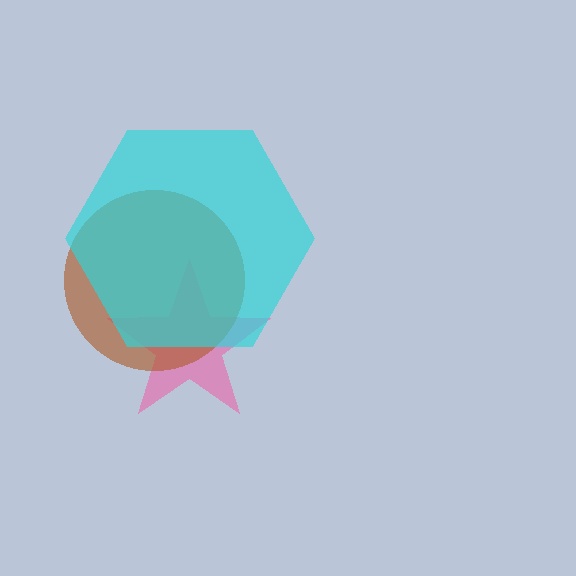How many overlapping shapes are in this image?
There are 3 overlapping shapes in the image.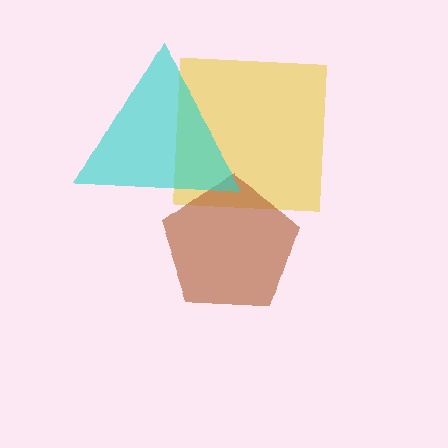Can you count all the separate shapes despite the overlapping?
Yes, there are 3 separate shapes.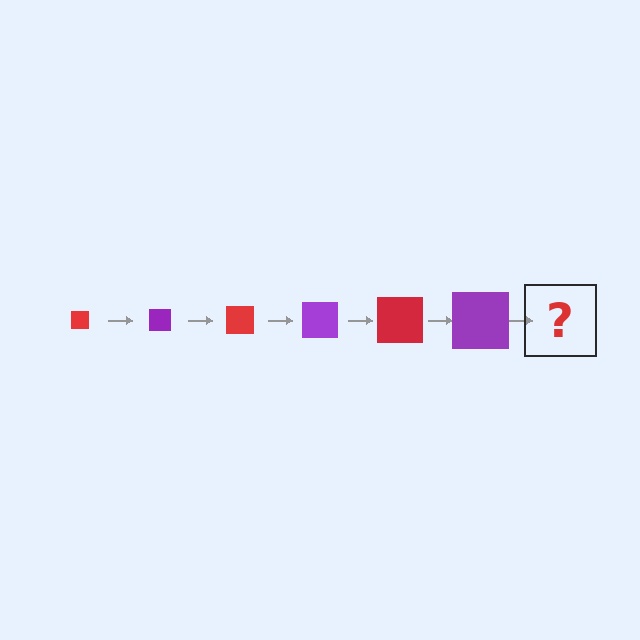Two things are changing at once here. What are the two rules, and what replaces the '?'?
The two rules are that the square grows larger each step and the color cycles through red and purple. The '?' should be a red square, larger than the previous one.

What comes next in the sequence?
The next element should be a red square, larger than the previous one.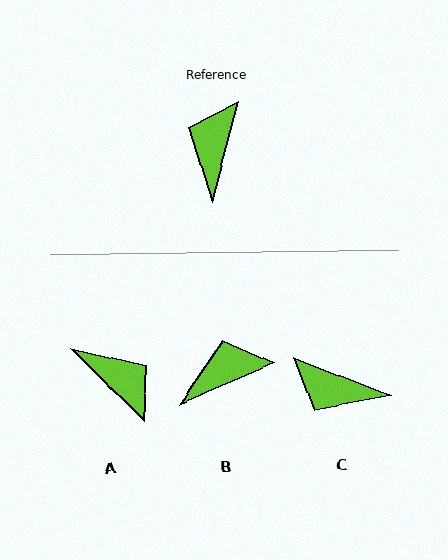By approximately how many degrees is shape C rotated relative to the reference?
Approximately 83 degrees counter-clockwise.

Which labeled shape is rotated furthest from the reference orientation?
A, about 120 degrees away.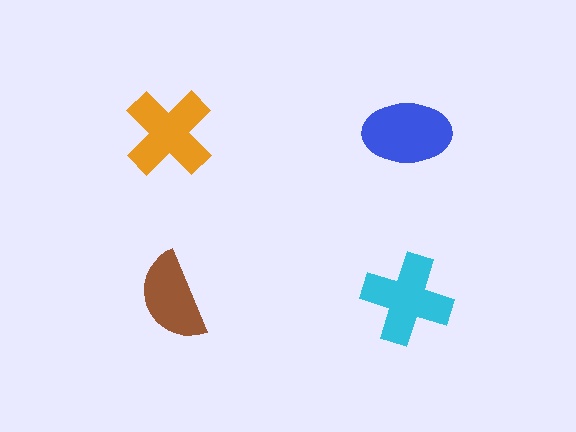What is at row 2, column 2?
A cyan cross.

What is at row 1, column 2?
A blue ellipse.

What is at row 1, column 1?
An orange cross.